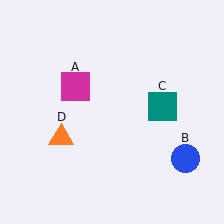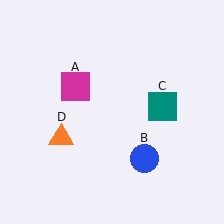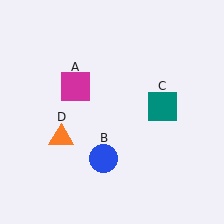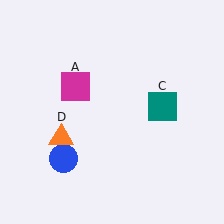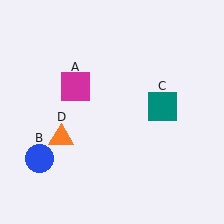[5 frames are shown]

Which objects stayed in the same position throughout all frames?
Magenta square (object A) and teal square (object C) and orange triangle (object D) remained stationary.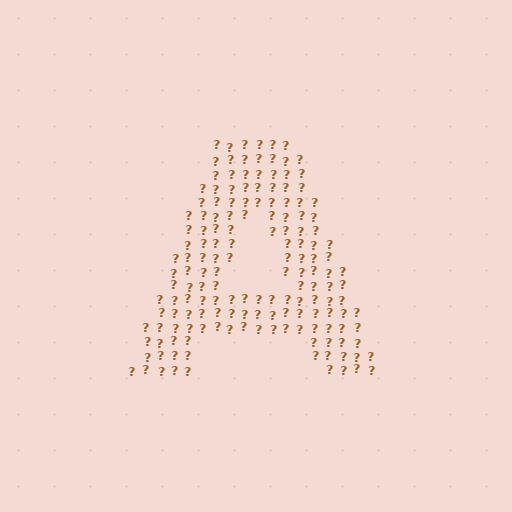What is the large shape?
The large shape is the letter A.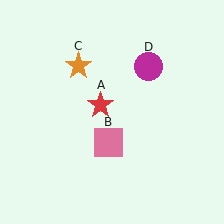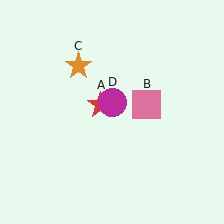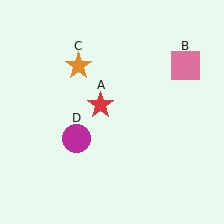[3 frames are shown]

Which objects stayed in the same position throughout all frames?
Red star (object A) and orange star (object C) remained stationary.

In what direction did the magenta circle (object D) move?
The magenta circle (object D) moved down and to the left.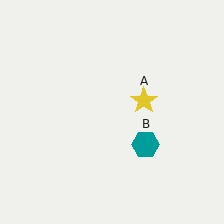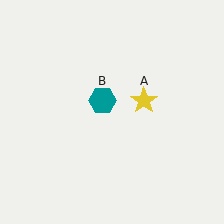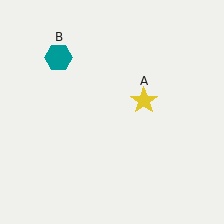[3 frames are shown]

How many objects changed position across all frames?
1 object changed position: teal hexagon (object B).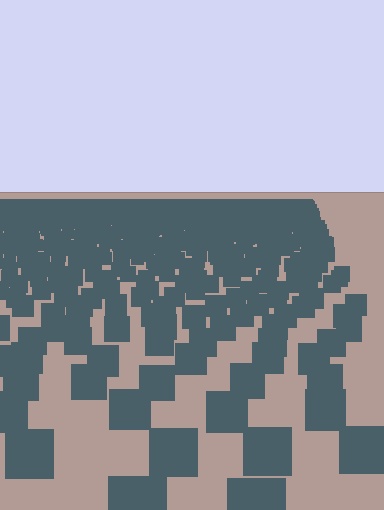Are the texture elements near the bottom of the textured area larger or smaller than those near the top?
Larger. Near the bottom, elements are closer to the viewer and appear at a bigger on-screen size.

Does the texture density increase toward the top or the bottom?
Density increases toward the top.